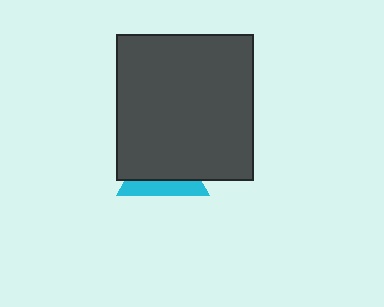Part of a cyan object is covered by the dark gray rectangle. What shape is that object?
It is a triangle.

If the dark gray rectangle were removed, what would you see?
You would see the complete cyan triangle.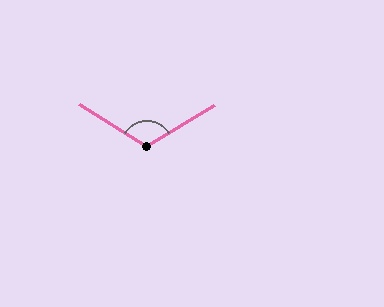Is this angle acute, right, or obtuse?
It is obtuse.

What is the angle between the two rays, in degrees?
Approximately 116 degrees.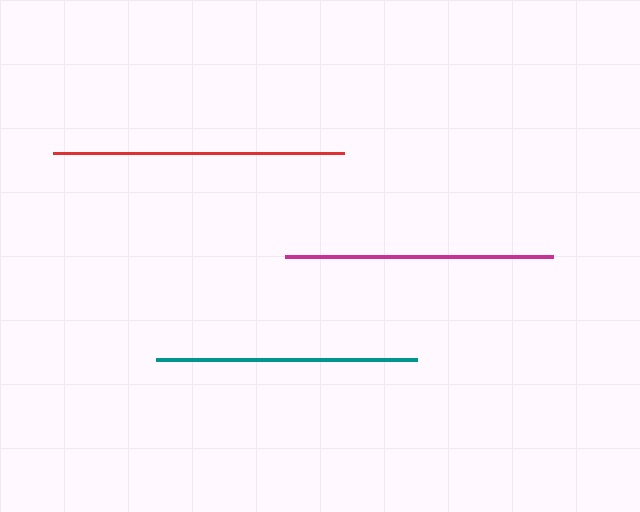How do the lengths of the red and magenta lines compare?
The red and magenta lines are approximately the same length.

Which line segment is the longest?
The red line is the longest at approximately 291 pixels.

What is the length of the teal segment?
The teal segment is approximately 260 pixels long.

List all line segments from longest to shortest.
From longest to shortest: red, magenta, teal.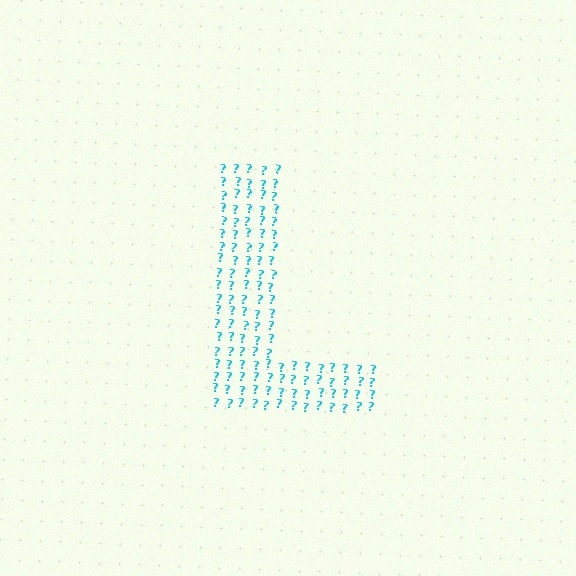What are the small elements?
The small elements are question marks.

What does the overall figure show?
The overall figure shows the letter L.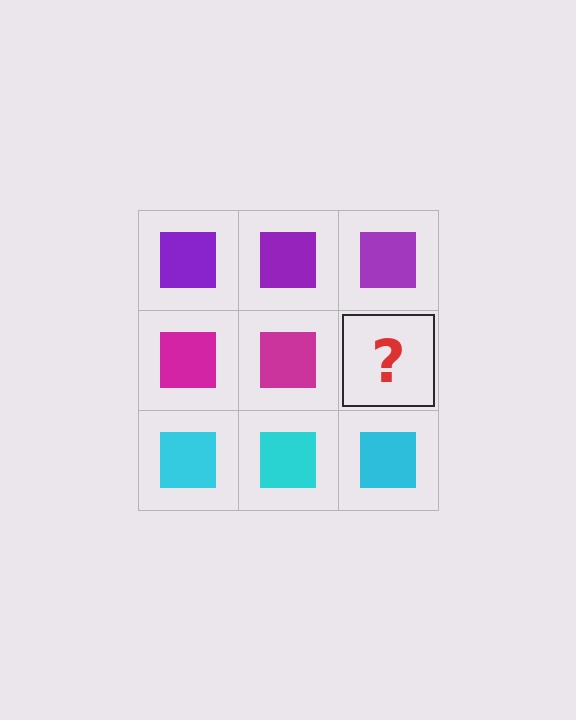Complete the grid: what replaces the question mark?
The question mark should be replaced with a magenta square.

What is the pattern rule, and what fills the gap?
The rule is that each row has a consistent color. The gap should be filled with a magenta square.